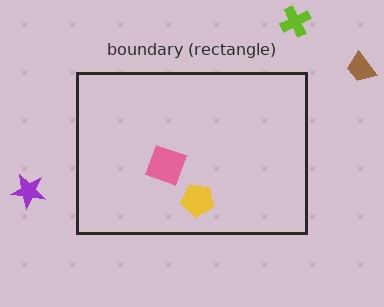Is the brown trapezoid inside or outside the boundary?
Outside.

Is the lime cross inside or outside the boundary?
Outside.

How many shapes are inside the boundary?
2 inside, 3 outside.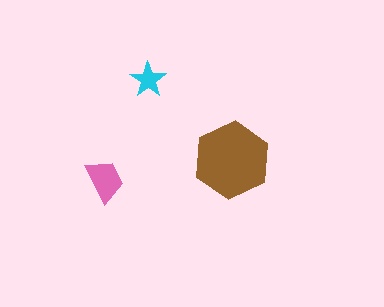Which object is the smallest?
The cyan star.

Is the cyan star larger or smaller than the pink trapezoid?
Smaller.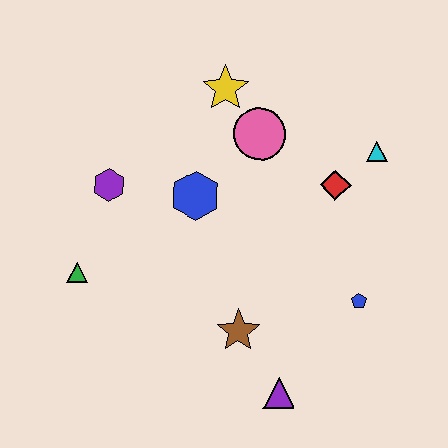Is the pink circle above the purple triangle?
Yes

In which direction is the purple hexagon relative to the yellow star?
The purple hexagon is to the left of the yellow star.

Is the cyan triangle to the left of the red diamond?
No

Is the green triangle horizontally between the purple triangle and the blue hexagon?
No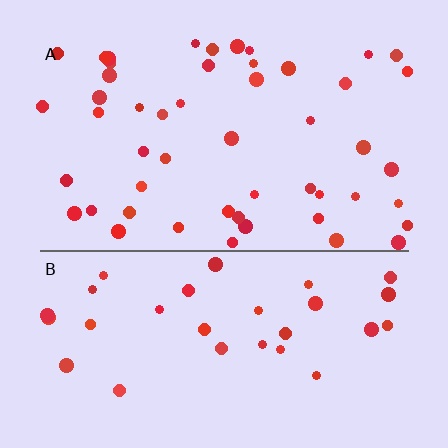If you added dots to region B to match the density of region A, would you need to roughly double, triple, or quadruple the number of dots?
Approximately double.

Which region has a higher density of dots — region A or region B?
A (the top).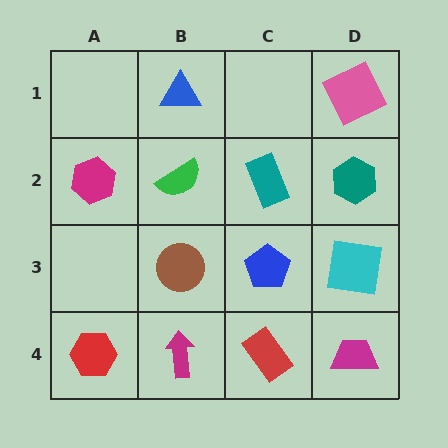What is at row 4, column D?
A magenta trapezoid.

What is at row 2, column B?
A green semicircle.